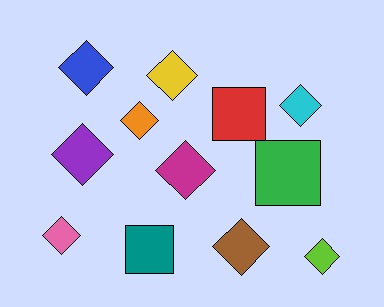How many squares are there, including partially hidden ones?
There are 3 squares.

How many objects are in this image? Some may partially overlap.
There are 12 objects.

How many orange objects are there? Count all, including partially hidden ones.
There is 1 orange object.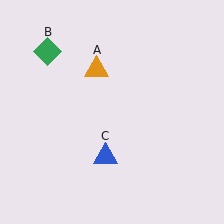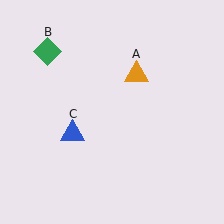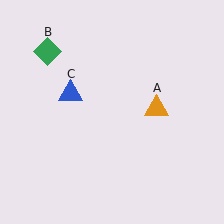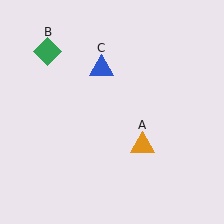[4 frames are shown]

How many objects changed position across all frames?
2 objects changed position: orange triangle (object A), blue triangle (object C).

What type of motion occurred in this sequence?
The orange triangle (object A), blue triangle (object C) rotated clockwise around the center of the scene.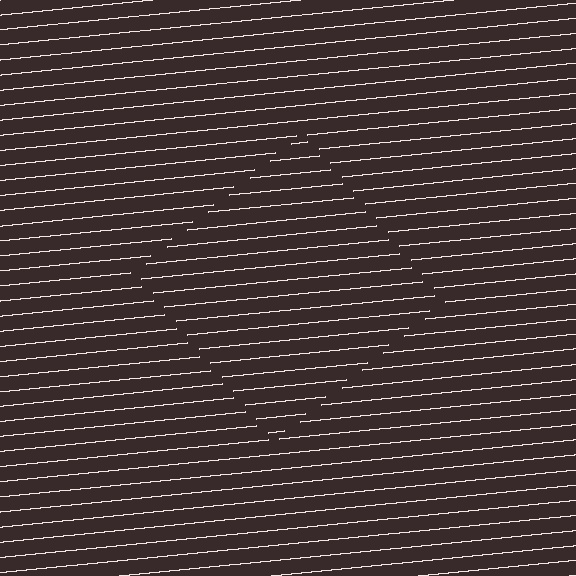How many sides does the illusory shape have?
4 sides — the line-ends trace a square.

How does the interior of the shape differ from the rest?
The interior of the shape contains the same grating, shifted by half a period — the contour is defined by the phase discontinuity where line-ends from the inner and outer gratings abut.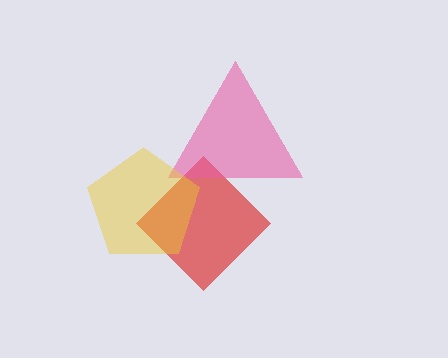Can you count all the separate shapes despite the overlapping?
Yes, there are 3 separate shapes.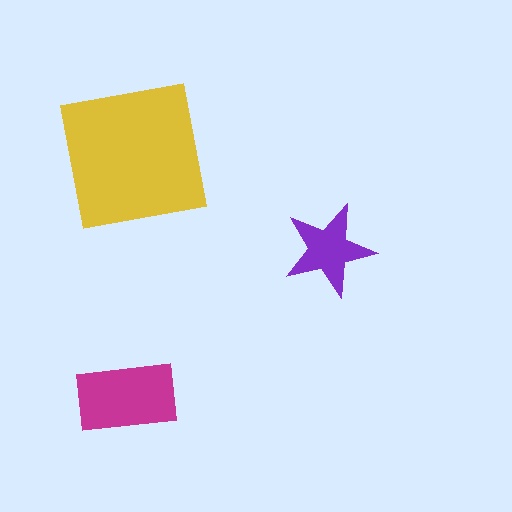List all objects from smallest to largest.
The purple star, the magenta rectangle, the yellow square.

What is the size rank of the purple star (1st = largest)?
3rd.